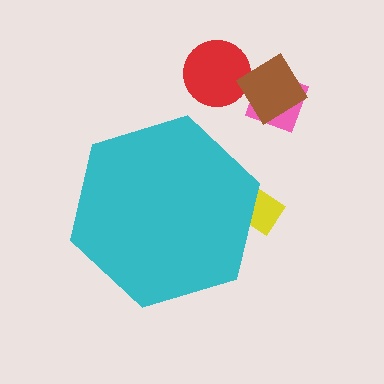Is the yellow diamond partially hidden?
Yes, the yellow diamond is partially hidden behind the cyan hexagon.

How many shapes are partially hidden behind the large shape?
1 shape is partially hidden.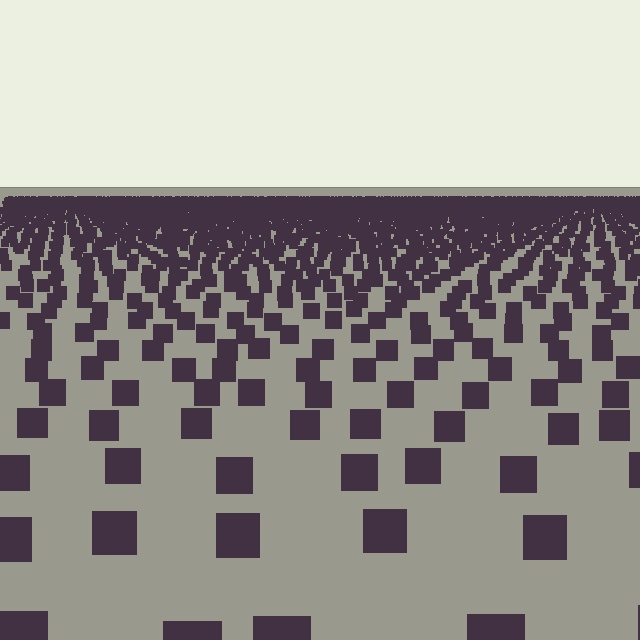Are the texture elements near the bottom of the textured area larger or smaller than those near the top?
Larger. Near the bottom, elements are closer to the viewer and appear at a bigger on-screen size.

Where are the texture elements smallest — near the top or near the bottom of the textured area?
Near the top.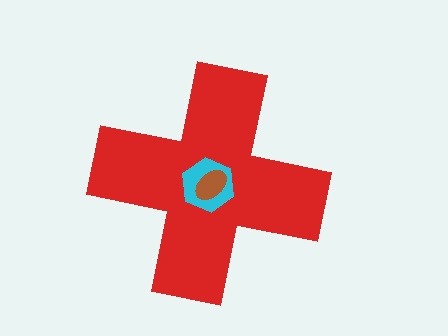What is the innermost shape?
The brown ellipse.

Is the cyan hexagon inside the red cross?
Yes.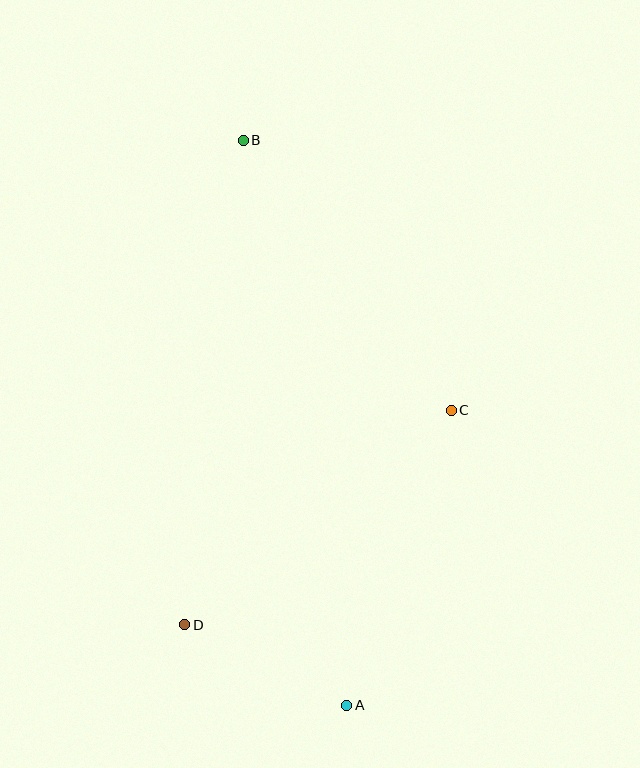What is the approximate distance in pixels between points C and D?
The distance between C and D is approximately 342 pixels.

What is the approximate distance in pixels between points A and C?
The distance between A and C is approximately 313 pixels.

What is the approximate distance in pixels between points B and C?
The distance between B and C is approximately 341 pixels.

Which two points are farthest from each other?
Points A and B are farthest from each other.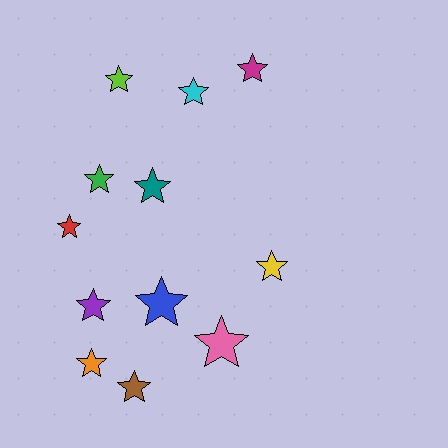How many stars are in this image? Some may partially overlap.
There are 12 stars.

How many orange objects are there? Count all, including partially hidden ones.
There is 1 orange object.